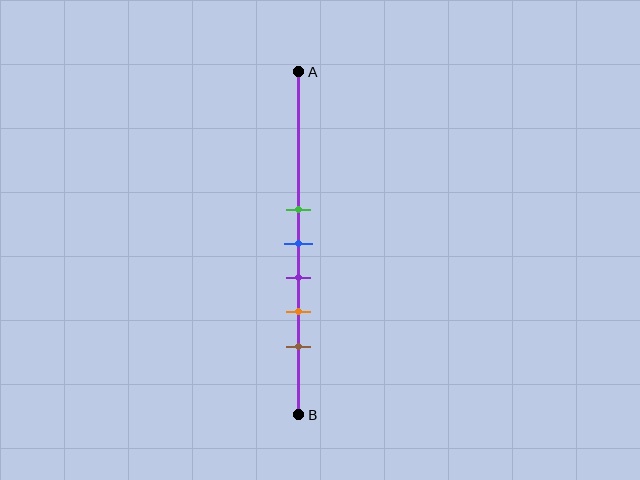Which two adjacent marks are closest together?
The green and blue marks are the closest adjacent pair.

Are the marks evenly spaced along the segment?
Yes, the marks are approximately evenly spaced.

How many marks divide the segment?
There are 5 marks dividing the segment.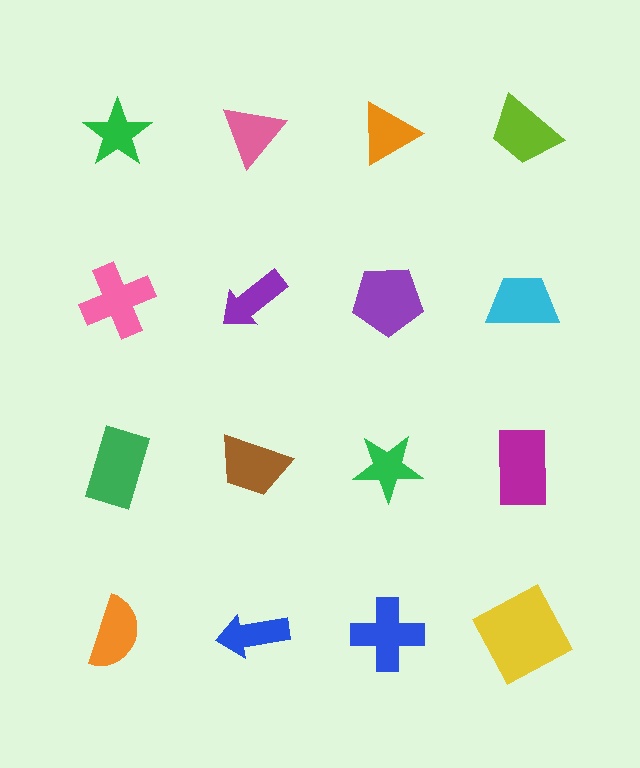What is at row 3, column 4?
A magenta rectangle.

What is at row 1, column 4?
A lime trapezoid.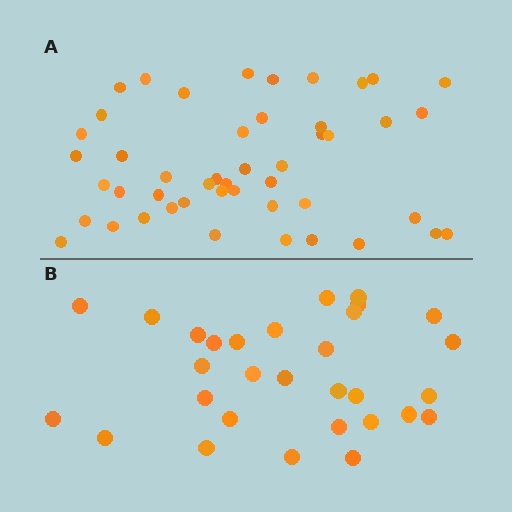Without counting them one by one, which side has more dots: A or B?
Region A (the top region) has more dots.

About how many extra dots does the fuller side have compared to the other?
Region A has approximately 15 more dots than region B.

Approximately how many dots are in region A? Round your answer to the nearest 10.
About 50 dots. (The exact count is 47, which rounds to 50.)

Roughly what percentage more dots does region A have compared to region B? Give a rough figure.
About 55% more.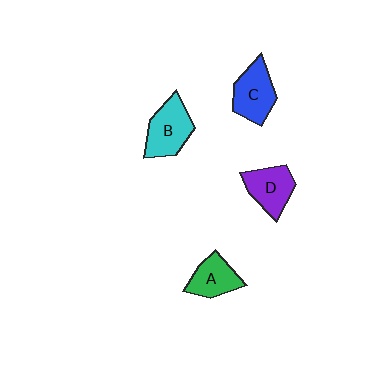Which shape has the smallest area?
Shape A (green).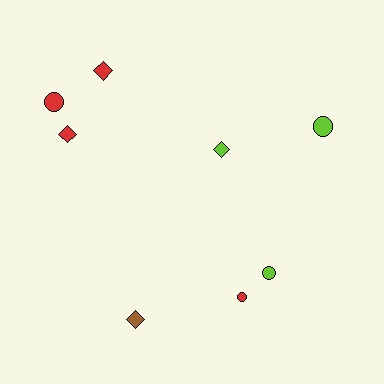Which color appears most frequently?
Red, with 4 objects.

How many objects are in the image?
There are 8 objects.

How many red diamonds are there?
There are 2 red diamonds.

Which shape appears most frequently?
Circle, with 4 objects.